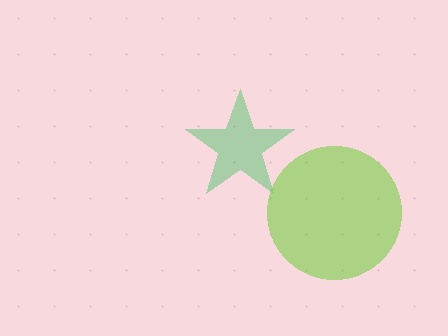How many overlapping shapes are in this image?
There are 2 overlapping shapes in the image.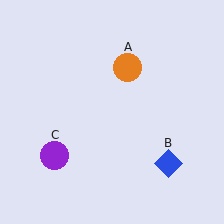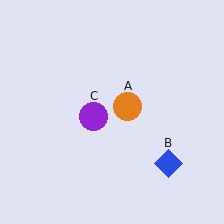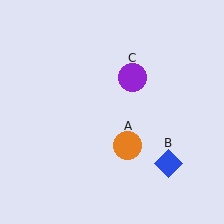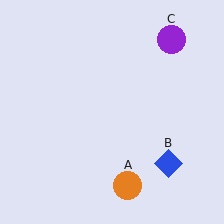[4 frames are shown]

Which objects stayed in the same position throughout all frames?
Blue diamond (object B) remained stationary.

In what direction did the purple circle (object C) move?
The purple circle (object C) moved up and to the right.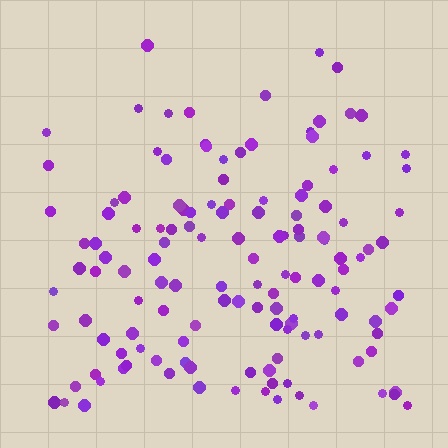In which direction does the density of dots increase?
From top to bottom, with the bottom side densest.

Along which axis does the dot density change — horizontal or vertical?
Vertical.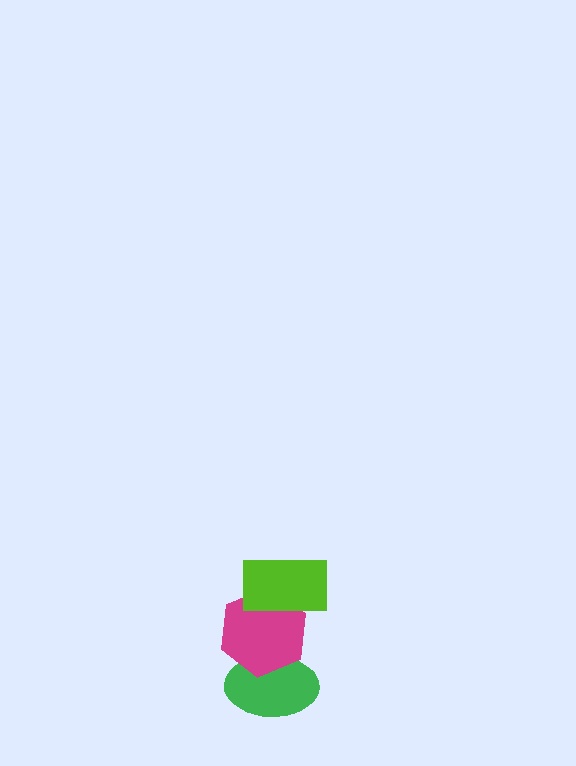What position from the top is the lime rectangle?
The lime rectangle is 1st from the top.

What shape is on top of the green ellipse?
The magenta hexagon is on top of the green ellipse.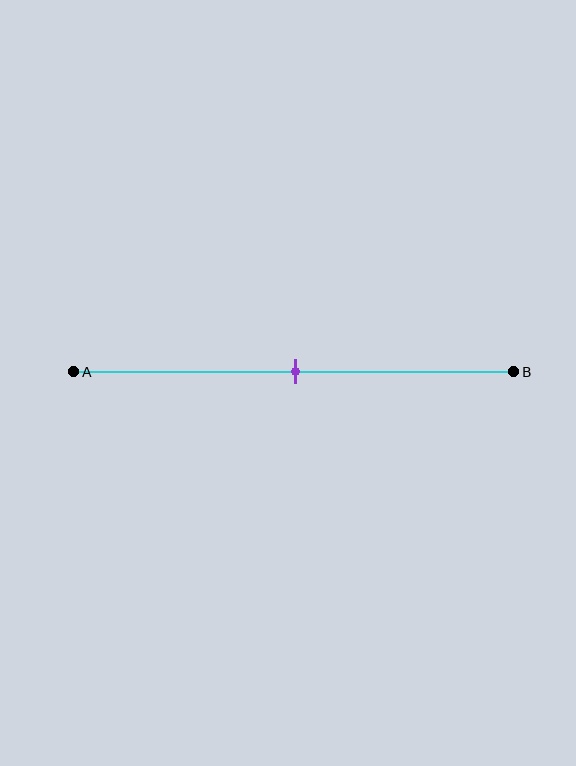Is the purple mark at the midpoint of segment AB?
Yes, the mark is approximately at the midpoint.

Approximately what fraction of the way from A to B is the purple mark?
The purple mark is approximately 50% of the way from A to B.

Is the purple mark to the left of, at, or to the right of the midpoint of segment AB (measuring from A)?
The purple mark is approximately at the midpoint of segment AB.